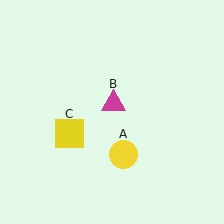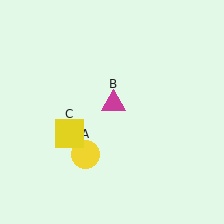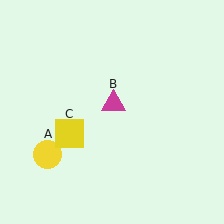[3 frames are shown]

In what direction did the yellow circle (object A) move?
The yellow circle (object A) moved left.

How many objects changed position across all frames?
1 object changed position: yellow circle (object A).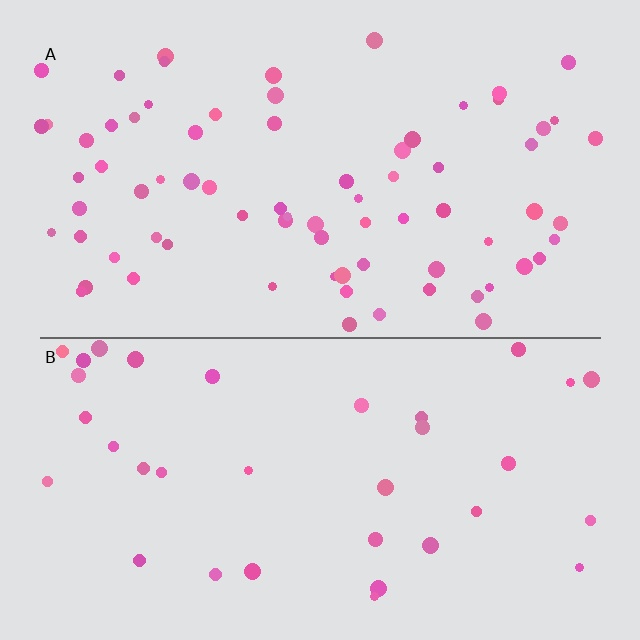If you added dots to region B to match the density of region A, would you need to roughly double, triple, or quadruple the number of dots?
Approximately double.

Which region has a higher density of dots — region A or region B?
A (the top).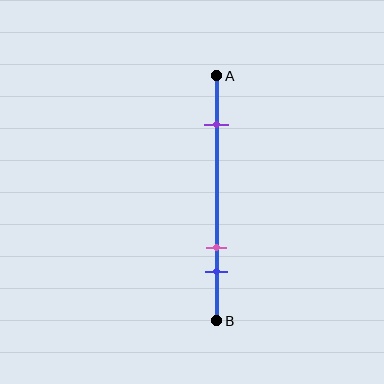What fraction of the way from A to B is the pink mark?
The pink mark is approximately 70% (0.7) of the way from A to B.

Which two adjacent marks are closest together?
The pink and blue marks are the closest adjacent pair.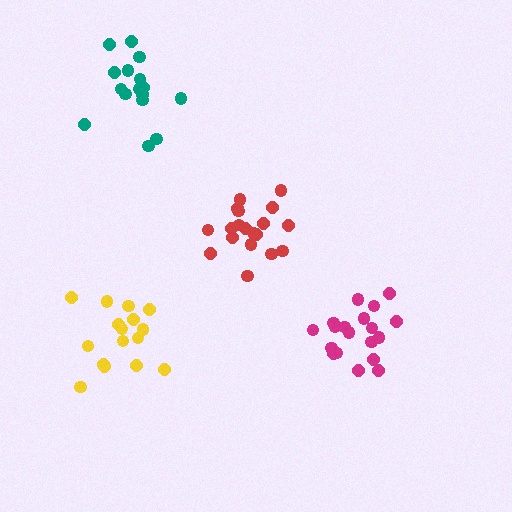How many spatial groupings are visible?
There are 4 spatial groupings.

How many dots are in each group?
Group 1: 19 dots, Group 2: 16 dots, Group 3: 19 dots, Group 4: 16 dots (70 total).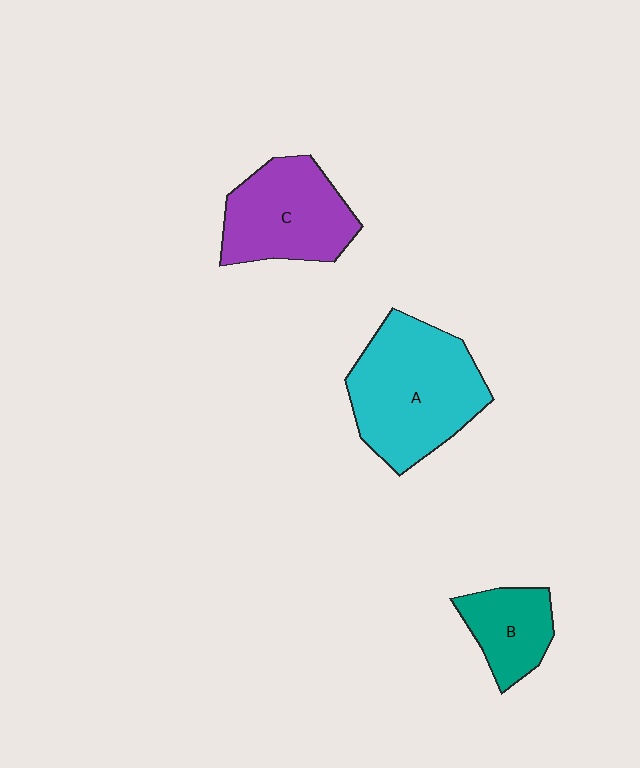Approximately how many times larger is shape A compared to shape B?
Approximately 2.2 times.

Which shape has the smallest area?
Shape B (teal).